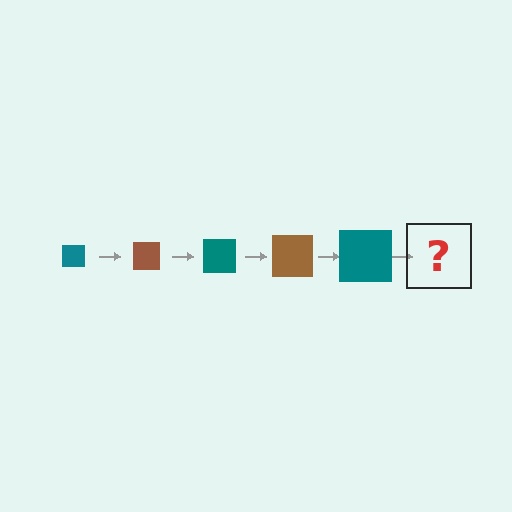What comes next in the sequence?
The next element should be a brown square, larger than the previous one.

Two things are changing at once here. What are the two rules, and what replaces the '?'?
The two rules are that the square grows larger each step and the color cycles through teal and brown. The '?' should be a brown square, larger than the previous one.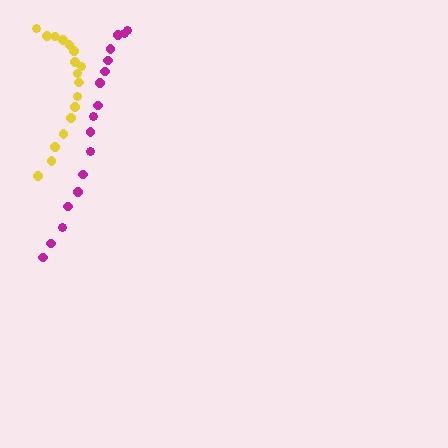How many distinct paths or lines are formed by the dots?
There are 2 distinct paths.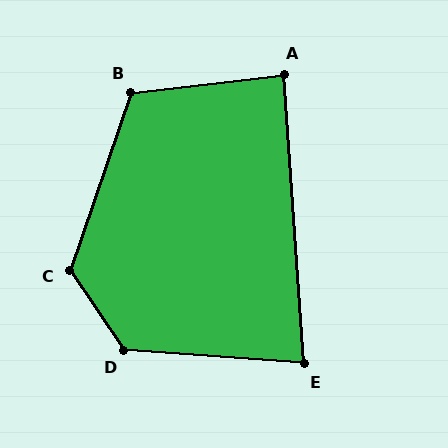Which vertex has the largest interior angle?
D, at approximately 128 degrees.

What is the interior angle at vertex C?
Approximately 127 degrees (obtuse).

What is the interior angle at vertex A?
Approximately 87 degrees (approximately right).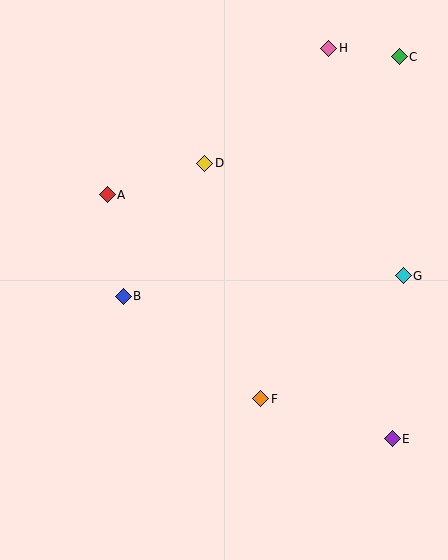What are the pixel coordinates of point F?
Point F is at (261, 399).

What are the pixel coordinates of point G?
Point G is at (403, 276).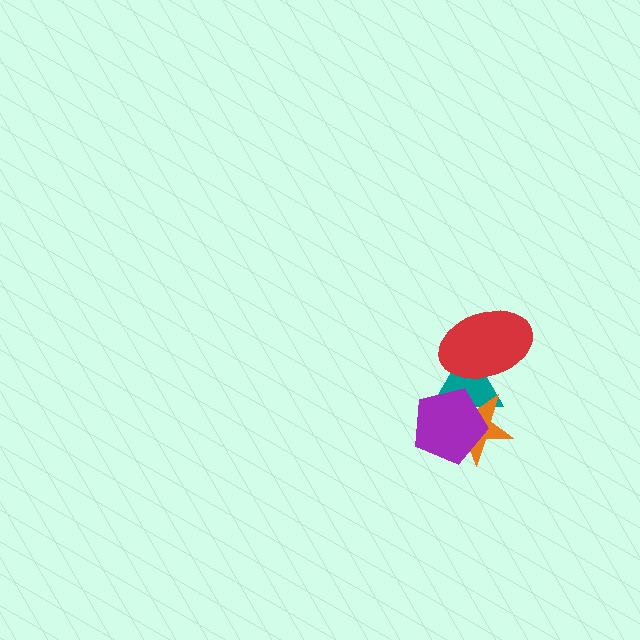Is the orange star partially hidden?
Yes, it is partially covered by another shape.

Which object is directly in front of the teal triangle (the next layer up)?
The orange star is directly in front of the teal triangle.